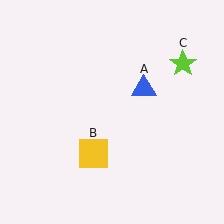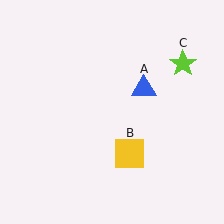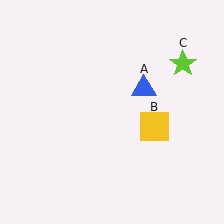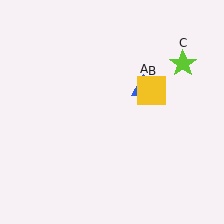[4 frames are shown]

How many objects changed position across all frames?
1 object changed position: yellow square (object B).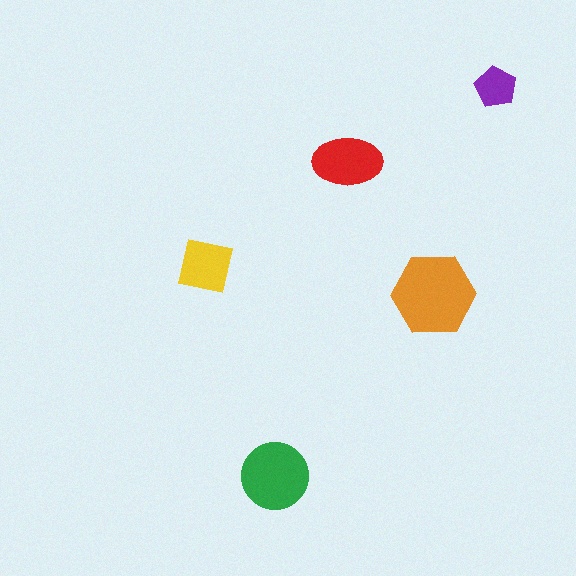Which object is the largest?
The orange hexagon.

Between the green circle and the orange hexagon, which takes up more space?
The orange hexagon.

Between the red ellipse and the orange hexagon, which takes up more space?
The orange hexagon.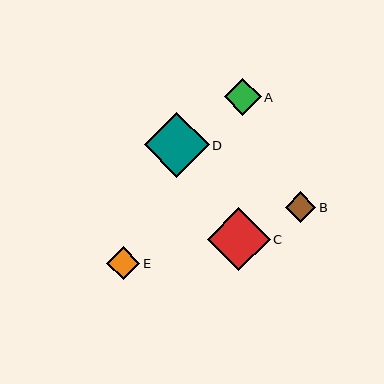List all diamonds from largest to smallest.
From largest to smallest: D, C, A, E, B.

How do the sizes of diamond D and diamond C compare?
Diamond D and diamond C are approximately the same size.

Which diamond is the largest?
Diamond D is the largest with a size of approximately 65 pixels.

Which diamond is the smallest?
Diamond B is the smallest with a size of approximately 31 pixels.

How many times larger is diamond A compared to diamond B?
Diamond A is approximately 1.2 times the size of diamond B.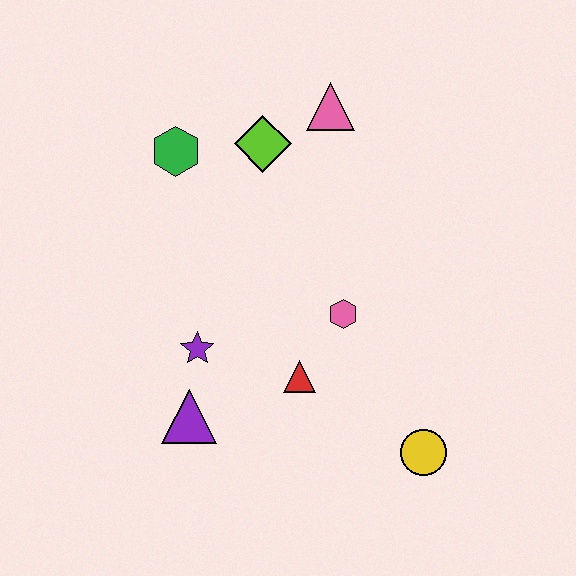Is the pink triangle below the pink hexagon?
No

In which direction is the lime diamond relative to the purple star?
The lime diamond is above the purple star.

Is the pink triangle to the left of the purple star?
No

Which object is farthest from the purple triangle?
The pink triangle is farthest from the purple triangle.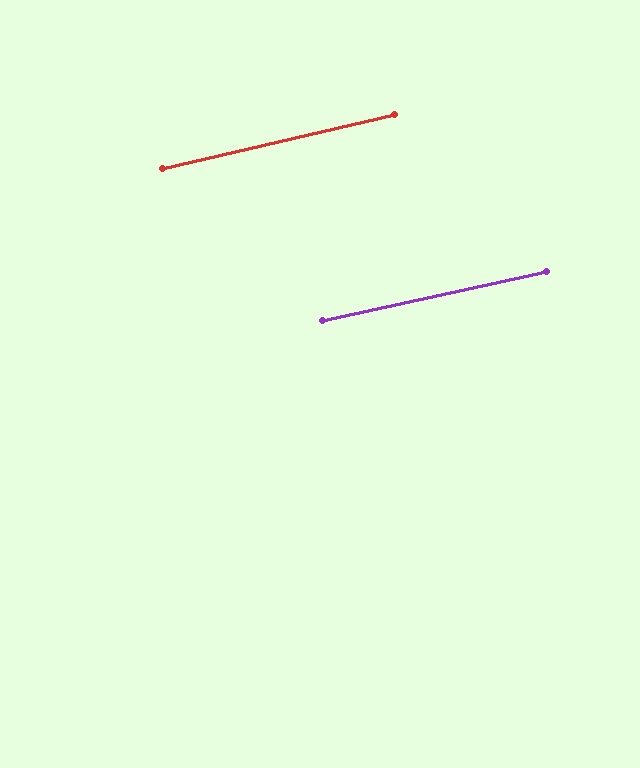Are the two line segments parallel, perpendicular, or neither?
Parallel — their directions differ by only 0.7°.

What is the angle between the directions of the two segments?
Approximately 1 degree.